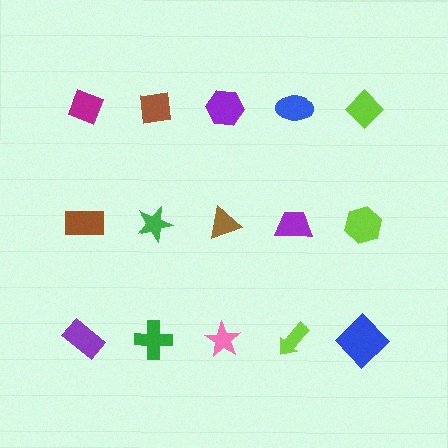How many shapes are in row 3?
5 shapes.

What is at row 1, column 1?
A magenta diamond.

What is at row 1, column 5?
A lime diamond.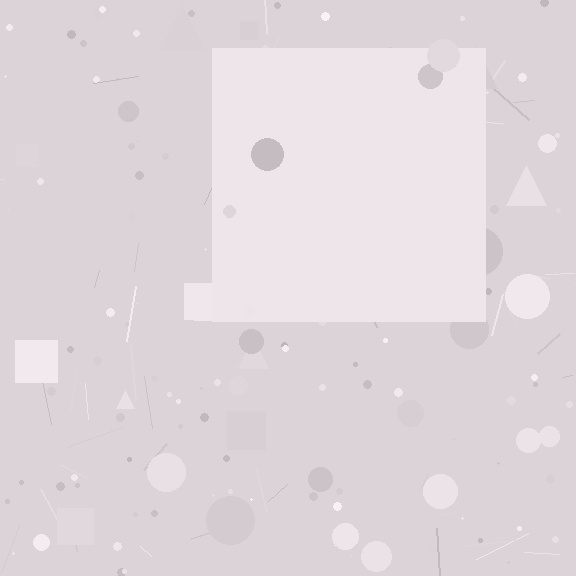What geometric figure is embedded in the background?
A square is embedded in the background.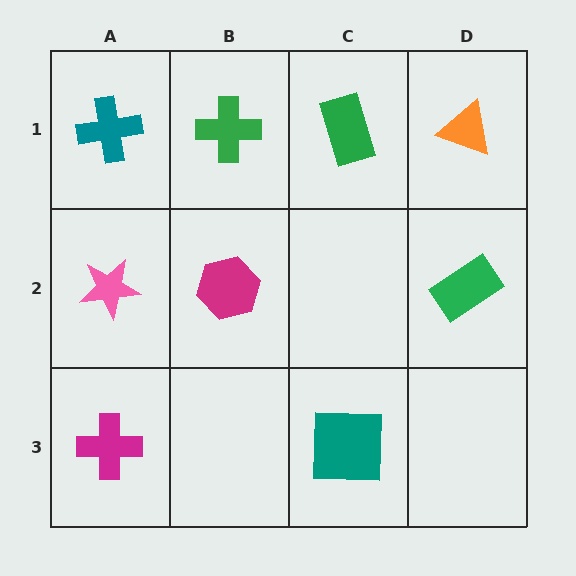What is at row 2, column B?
A magenta hexagon.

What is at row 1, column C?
A green rectangle.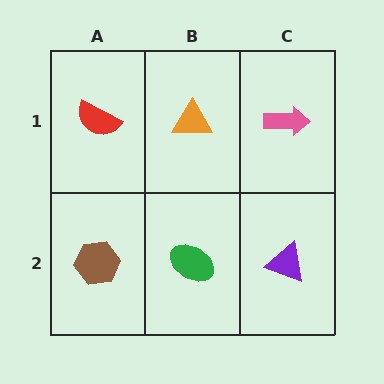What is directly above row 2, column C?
A pink arrow.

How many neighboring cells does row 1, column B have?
3.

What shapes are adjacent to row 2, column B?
An orange triangle (row 1, column B), a brown hexagon (row 2, column A), a purple triangle (row 2, column C).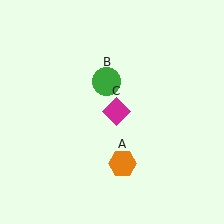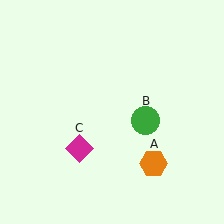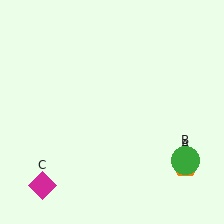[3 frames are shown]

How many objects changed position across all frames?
3 objects changed position: orange hexagon (object A), green circle (object B), magenta diamond (object C).